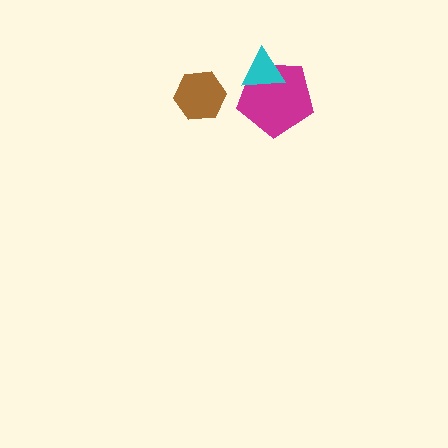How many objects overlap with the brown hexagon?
0 objects overlap with the brown hexagon.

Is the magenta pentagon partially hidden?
Yes, it is partially covered by another shape.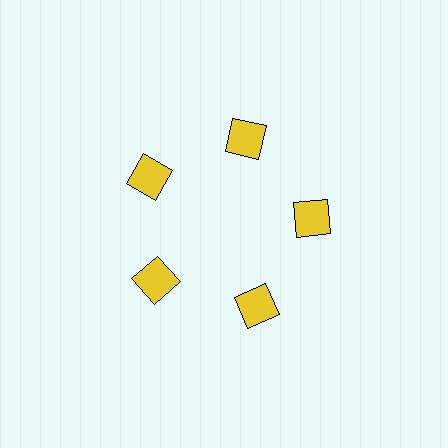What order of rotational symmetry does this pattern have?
This pattern has 5-fold rotational symmetry.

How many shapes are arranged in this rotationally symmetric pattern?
There are 5 shapes, arranged in 5 groups of 1.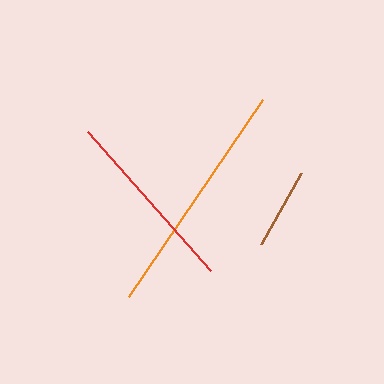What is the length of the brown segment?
The brown segment is approximately 81 pixels long.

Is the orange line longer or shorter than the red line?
The orange line is longer than the red line.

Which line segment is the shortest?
The brown line is the shortest at approximately 81 pixels.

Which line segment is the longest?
The orange line is the longest at approximately 238 pixels.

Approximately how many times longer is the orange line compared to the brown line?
The orange line is approximately 2.9 times the length of the brown line.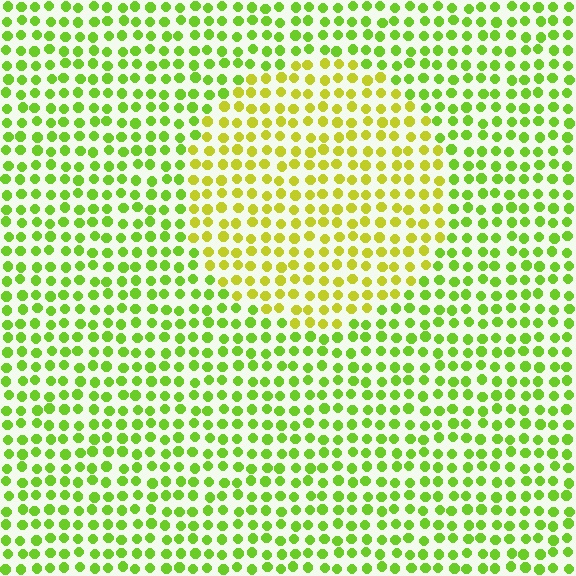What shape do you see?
I see a circle.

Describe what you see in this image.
The image is filled with small lime elements in a uniform arrangement. A circle-shaped region is visible where the elements are tinted to a slightly different hue, forming a subtle color boundary.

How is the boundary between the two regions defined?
The boundary is defined purely by a slight shift in hue (about 31 degrees). Spacing, size, and orientation are identical on both sides.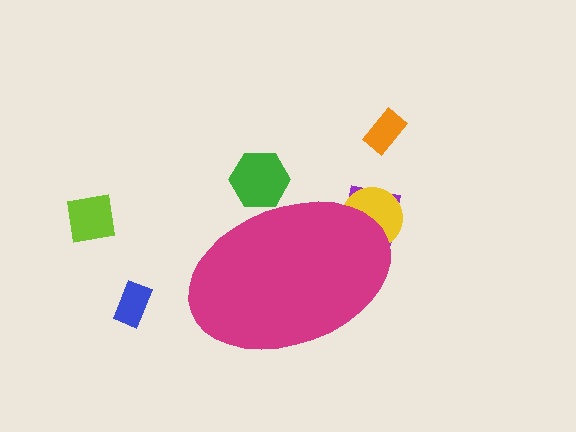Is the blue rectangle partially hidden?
No, the blue rectangle is fully visible.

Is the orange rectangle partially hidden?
No, the orange rectangle is fully visible.